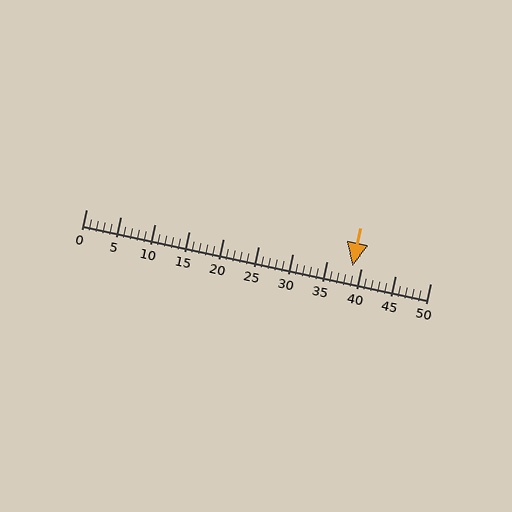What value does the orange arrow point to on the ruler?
The orange arrow points to approximately 39.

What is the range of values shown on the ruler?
The ruler shows values from 0 to 50.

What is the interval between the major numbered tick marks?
The major tick marks are spaced 5 units apart.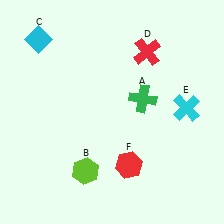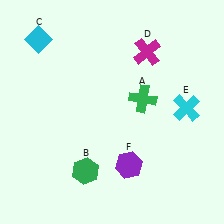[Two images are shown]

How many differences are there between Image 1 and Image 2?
There are 3 differences between the two images.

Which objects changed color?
B changed from lime to green. D changed from red to magenta. F changed from red to purple.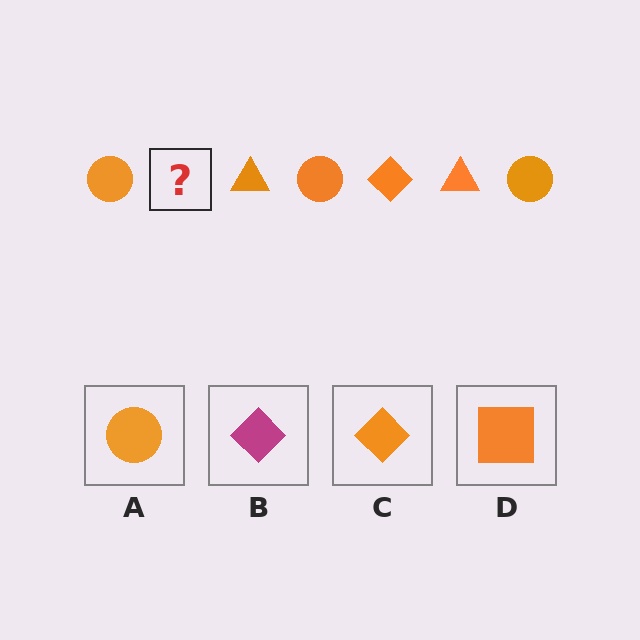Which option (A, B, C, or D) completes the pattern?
C.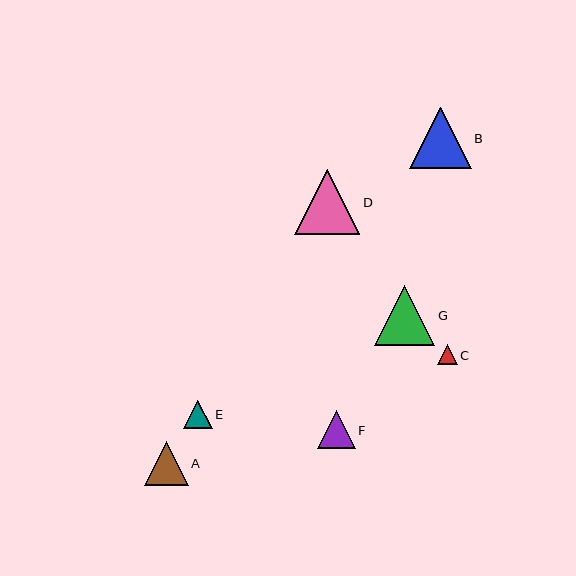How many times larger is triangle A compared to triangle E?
Triangle A is approximately 1.5 times the size of triangle E.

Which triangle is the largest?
Triangle D is the largest with a size of approximately 65 pixels.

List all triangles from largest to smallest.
From largest to smallest: D, B, G, A, F, E, C.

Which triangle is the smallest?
Triangle C is the smallest with a size of approximately 20 pixels.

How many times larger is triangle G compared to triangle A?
Triangle G is approximately 1.4 times the size of triangle A.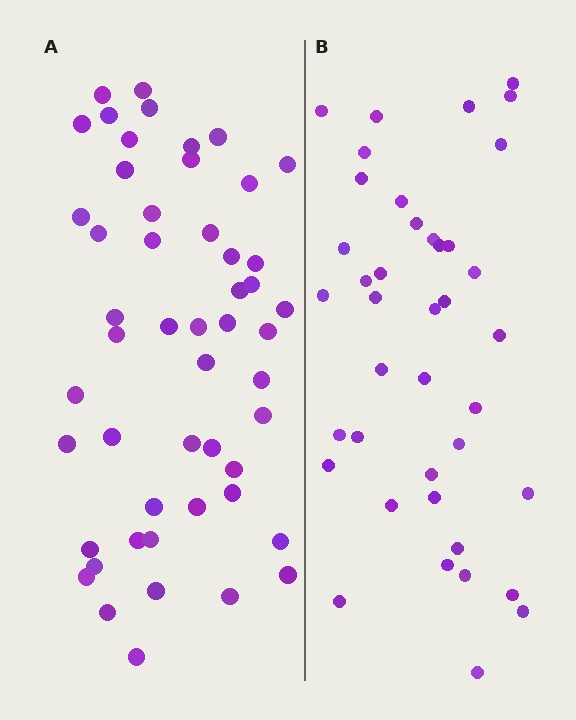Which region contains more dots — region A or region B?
Region A (the left region) has more dots.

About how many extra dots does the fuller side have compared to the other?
Region A has roughly 12 or so more dots than region B.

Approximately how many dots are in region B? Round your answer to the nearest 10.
About 40 dots.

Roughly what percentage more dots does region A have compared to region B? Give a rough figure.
About 30% more.